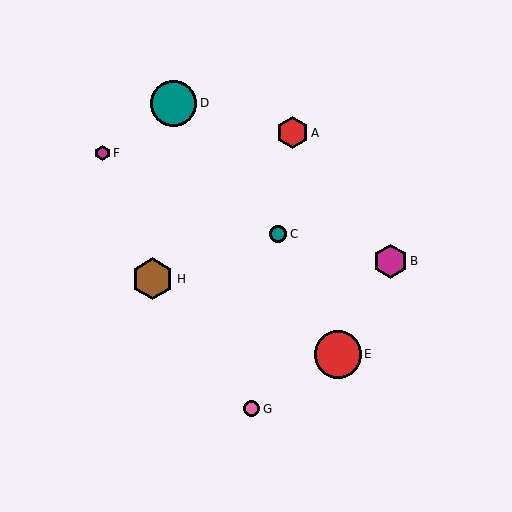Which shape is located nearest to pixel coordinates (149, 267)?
The brown hexagon (labeled H) at (153, 279) is nearest to that location.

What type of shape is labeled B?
Shape B is a magenta hexagon.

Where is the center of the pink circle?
The center of the pink circle is at (252, 409).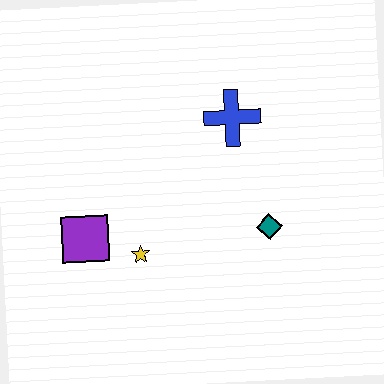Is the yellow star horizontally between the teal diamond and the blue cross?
No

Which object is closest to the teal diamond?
The blue cross is closest to the teal diamond.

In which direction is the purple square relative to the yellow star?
The purple square is to the left of the yellow star.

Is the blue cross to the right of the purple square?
Yes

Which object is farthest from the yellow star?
The blue cross is farthest from the yellow star.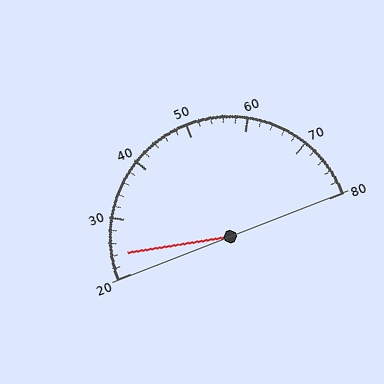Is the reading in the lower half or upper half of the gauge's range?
The reading is in the lower half of the range (20 to 80).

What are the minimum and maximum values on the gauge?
The gauge ranges from 20 to 80.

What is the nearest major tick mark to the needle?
The nearest major tick mark is 20.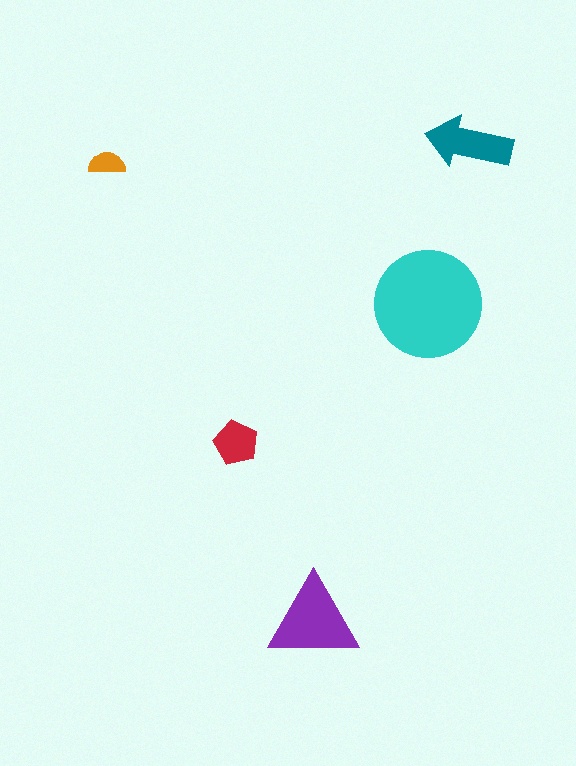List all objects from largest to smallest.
The cyan circle, the purple triangle, the teal arrow, the red pentagon, the orange semicircle.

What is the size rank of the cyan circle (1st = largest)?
1st.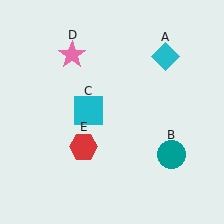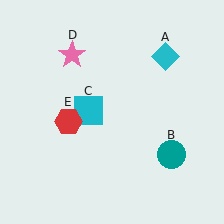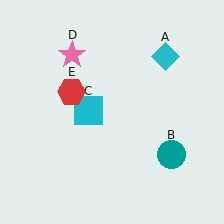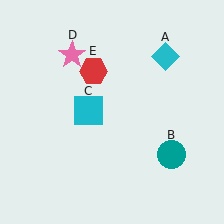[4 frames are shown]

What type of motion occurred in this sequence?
The red hexagon (object E) rotated clockwise around the center of the scene.